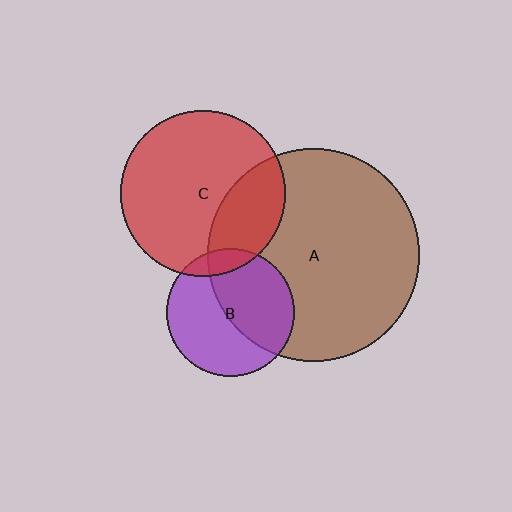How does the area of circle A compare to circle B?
Approximately 2.8 times.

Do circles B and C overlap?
Yes.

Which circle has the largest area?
Circle A (brown).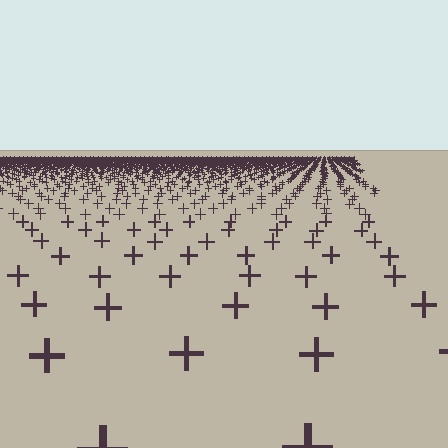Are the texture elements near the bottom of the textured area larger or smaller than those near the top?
Larger. Near the bottom, elements are closer to the viewer and appear at a bigger on-screen size.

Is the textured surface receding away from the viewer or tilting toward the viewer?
The surface is receding away from the viewer. Texture elements get smaller and denser toward the top.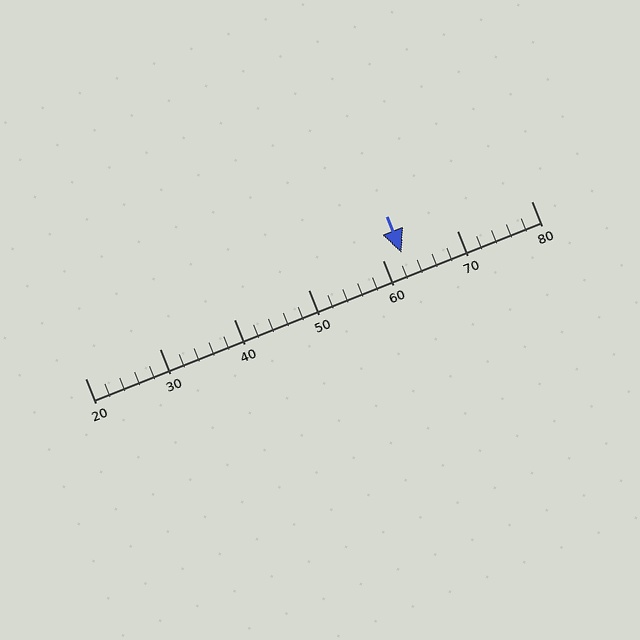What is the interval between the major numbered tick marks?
The major tick marks are spaced 10 units apart.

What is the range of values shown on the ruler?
The ruler shows values from 20 to 80.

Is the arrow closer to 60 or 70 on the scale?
The arrow is closer to 60.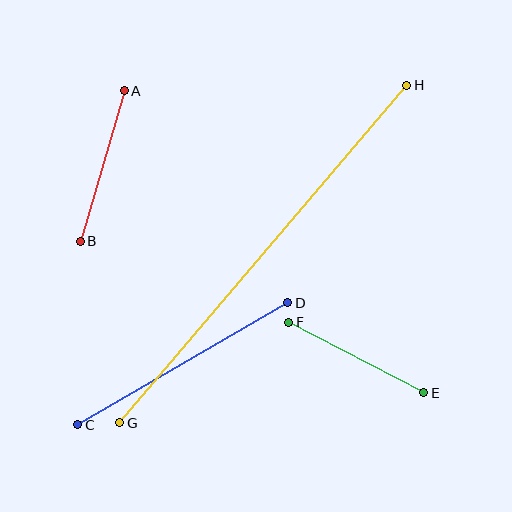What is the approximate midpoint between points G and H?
The midpoint is at approximately (263, 254) pixels.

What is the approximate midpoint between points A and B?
The midpoint is at approximately (102, 166) pixels.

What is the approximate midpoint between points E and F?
The midpoint is at approximately (356, 357) pixels.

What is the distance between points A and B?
The distance is approximately 157 pixels.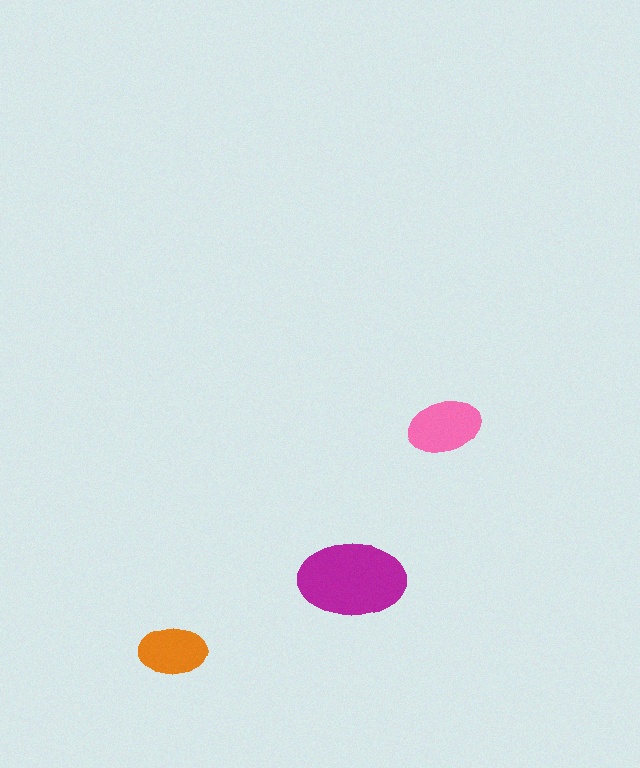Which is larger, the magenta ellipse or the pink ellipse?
The magenta one.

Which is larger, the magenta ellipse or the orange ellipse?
The magenta one.